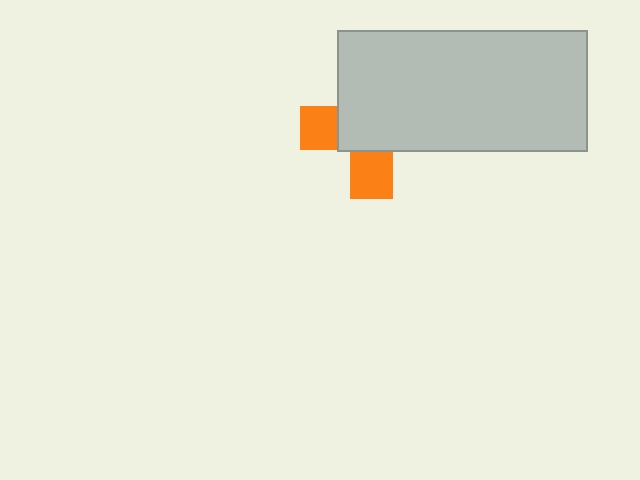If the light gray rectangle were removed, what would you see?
You would see the complete orange cross.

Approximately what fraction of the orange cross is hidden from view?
Roughly 64% of the orange cross is hidden behind the light gray rectangle.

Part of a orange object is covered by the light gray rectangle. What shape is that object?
It is a cross.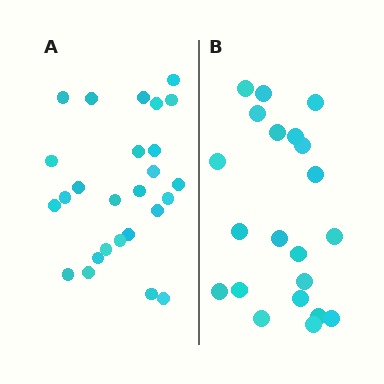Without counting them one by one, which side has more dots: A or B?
Region A (the left region) has more dots.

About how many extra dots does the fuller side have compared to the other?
Region A has about 5 more dots than region B.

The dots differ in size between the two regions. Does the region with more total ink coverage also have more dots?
No. Region B has more total ink coverage because its dots are larger, but region A actually contains more individual dots. Total area can be misleading — the number of items is what matters here.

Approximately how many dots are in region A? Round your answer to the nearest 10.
About 30 dots. (The exact count is 26, which rounds to 30.)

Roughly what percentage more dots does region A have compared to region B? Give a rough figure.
About 25% more.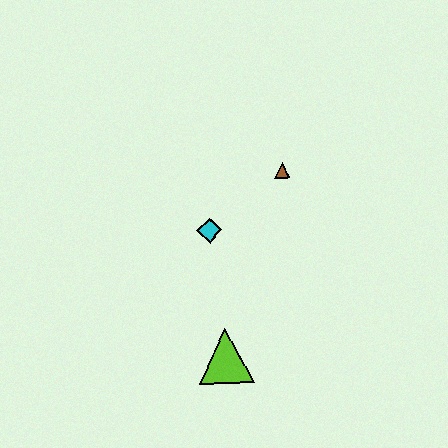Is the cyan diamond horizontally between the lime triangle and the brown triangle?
No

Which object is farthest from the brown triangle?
The lime triangle is farthest from the brown triangle.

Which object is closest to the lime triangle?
The cyan diamond is closest to the lime triangle.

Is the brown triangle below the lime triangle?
No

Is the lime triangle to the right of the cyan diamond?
Yes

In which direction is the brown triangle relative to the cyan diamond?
The brown triangle is to the right of the cyan diamond.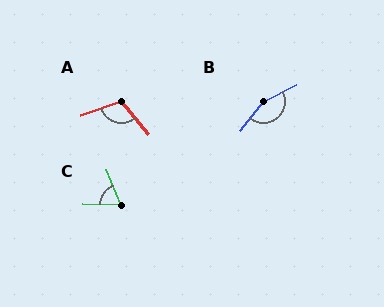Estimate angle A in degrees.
Approximately 110 degrees.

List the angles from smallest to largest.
C (66°), A (110°), B (157°).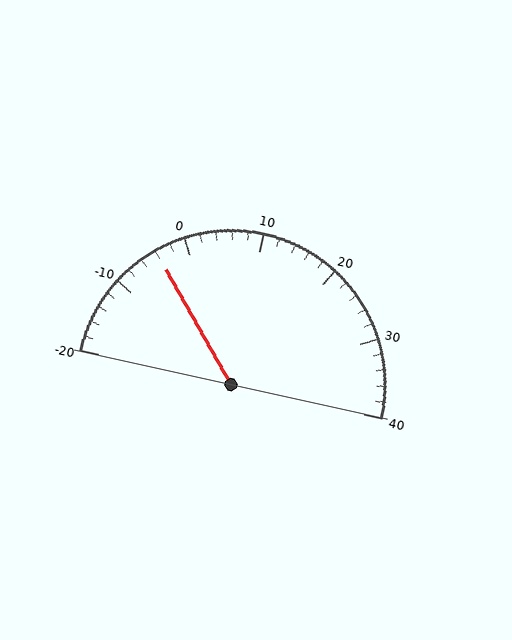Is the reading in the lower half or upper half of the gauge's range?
The reading is in the lower half of the range (-20 to 40).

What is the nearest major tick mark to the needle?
The nearest major tick mark is 0.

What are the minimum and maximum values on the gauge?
The gauge ranges from -20 to 40.